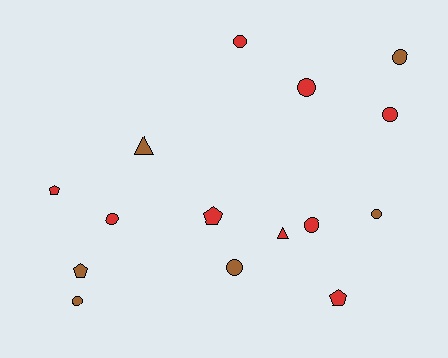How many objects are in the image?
There are 15 objects.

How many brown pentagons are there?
There is 1 brown pentagon.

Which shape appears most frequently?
Circle, with 9 objects.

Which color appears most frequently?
Red, with 9 objects.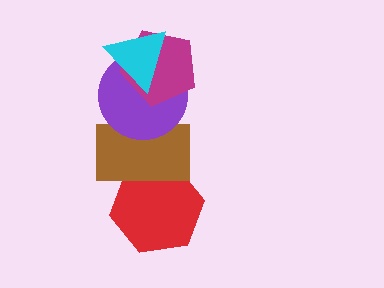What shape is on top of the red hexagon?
The brown rectangle is on top of the red hexagon.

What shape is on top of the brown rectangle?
The purple circle is on top of the brown rectangle.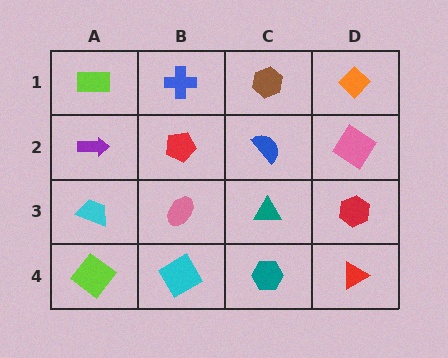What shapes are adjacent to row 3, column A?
A purple arrow (row 2, column A), a lime diamond (row 4, column A), a pink ellipse (row 3, column B).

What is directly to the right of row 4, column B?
A teal hexagon.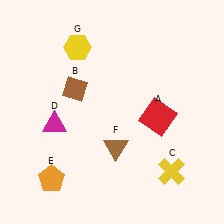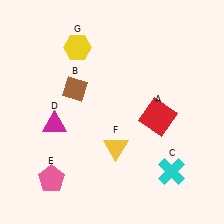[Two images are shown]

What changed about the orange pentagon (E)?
In Image 1, E is orange. In Image 2, it changed to pink.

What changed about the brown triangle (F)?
In Image 1, F is brown. In Image 2, it changed to yellow.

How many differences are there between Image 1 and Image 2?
There are 3 differences between the two images.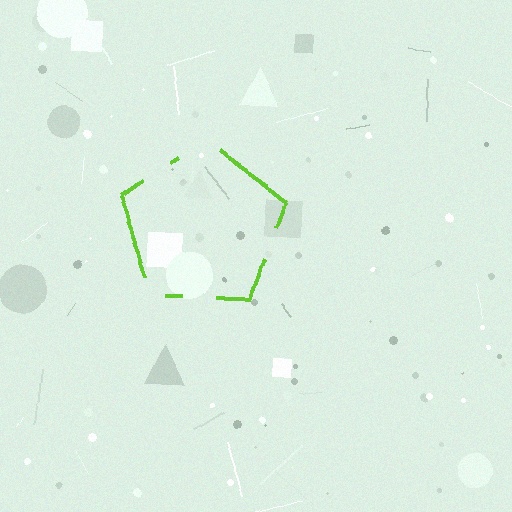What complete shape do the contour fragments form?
The contour fragments form a pentagon.